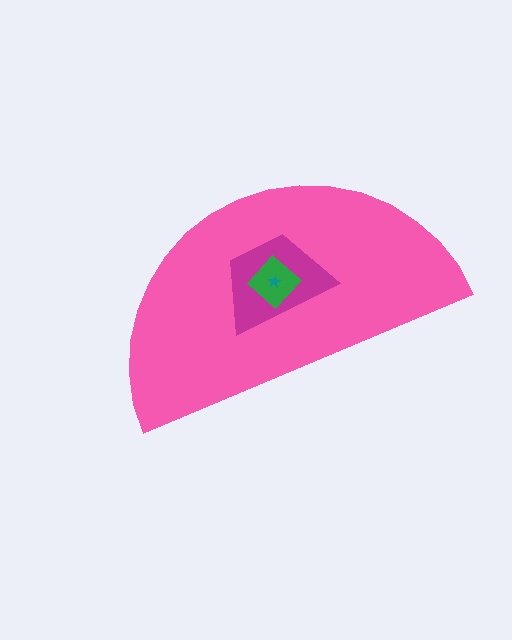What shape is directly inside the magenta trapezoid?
The green diamond.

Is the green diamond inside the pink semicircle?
Yes.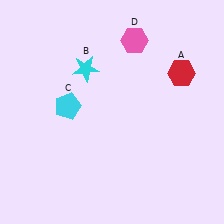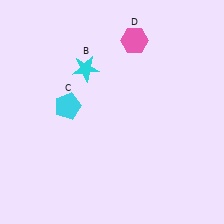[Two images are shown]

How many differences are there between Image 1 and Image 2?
There is 1 difference between the two images.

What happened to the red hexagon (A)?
The red hexagon (A) was removed in Image 2. It was in the top-right area of Image 1.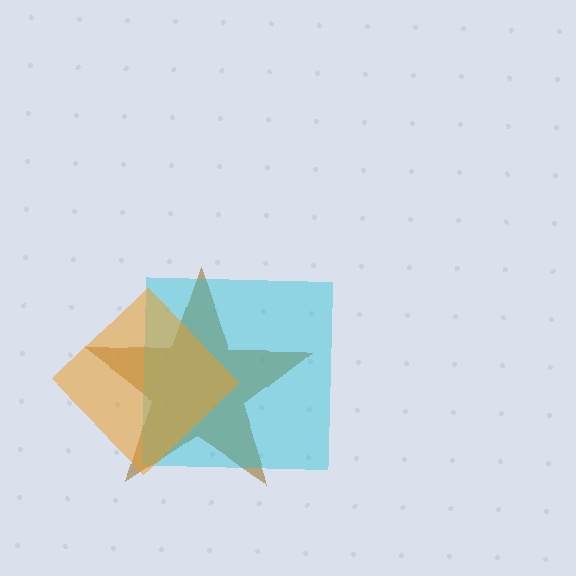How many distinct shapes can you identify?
There are 3 distinct shapes: a brown star, a cyan square, an orange diamond.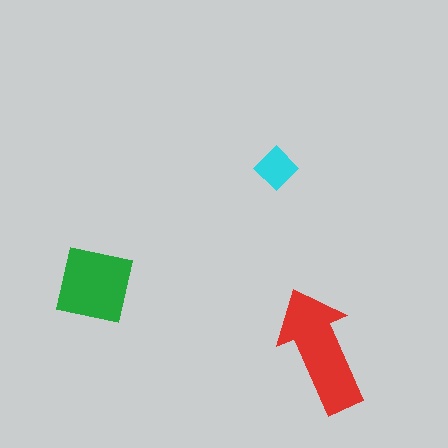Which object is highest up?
The cyan diamond is topmost.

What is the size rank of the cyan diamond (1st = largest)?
3rd.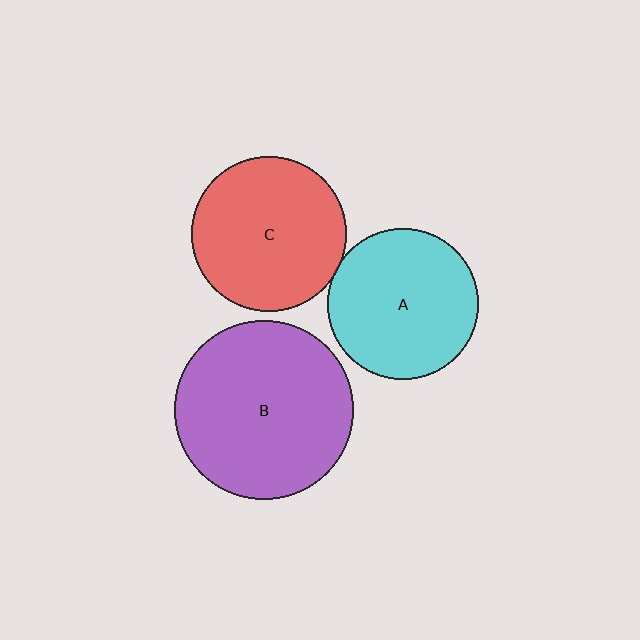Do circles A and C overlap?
Yes.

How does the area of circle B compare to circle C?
Approximately 1.3 times.